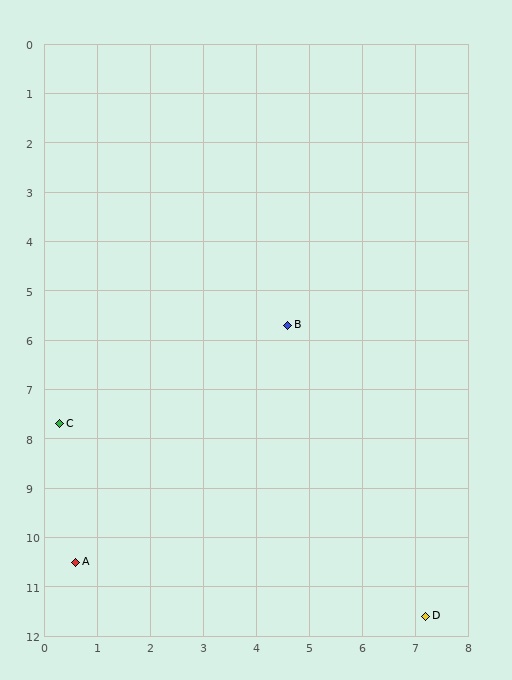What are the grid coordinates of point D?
Point D is at approximately (7.2, 11.6).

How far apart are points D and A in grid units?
Points D and A are about 6.7 grid units apart.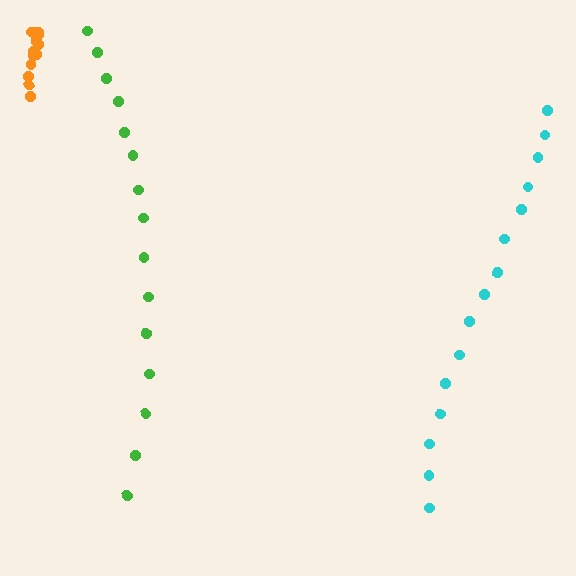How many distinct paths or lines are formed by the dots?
There are 3 distinct paths.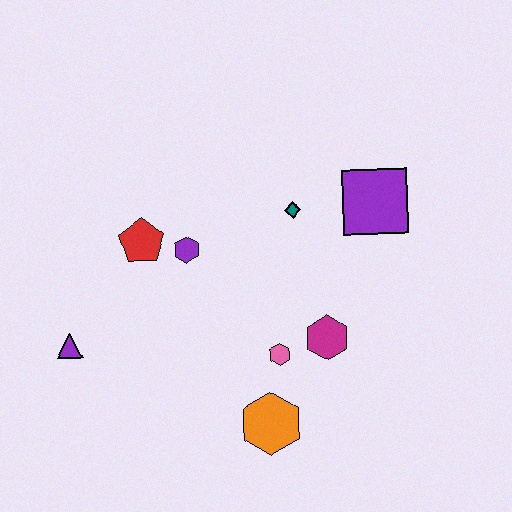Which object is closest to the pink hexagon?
The magenta hexagon is closest to the pink hexagon.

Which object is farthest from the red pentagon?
The purple square is farthest from the red pentagon.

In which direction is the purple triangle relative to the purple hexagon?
The purple triangle is to the left of the purple hexagon.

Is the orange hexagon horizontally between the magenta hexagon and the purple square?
No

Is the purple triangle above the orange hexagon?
Yes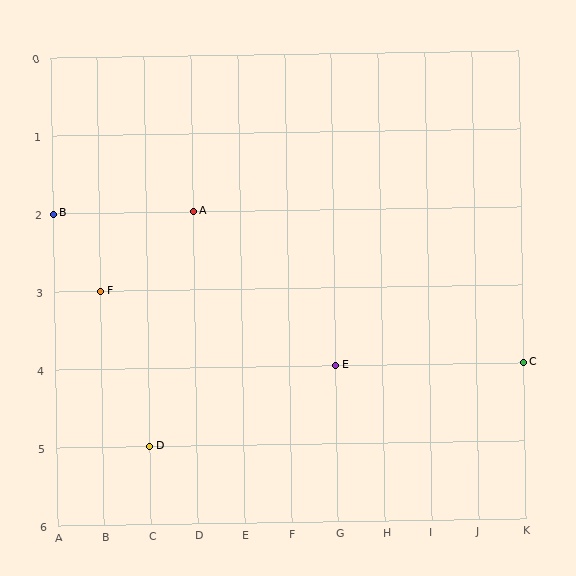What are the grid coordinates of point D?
Point D is at grid coordinates (C, 5).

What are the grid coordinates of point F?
Point F is at grid coordinates (B, 3).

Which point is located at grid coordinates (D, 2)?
Point A is at (D, 2).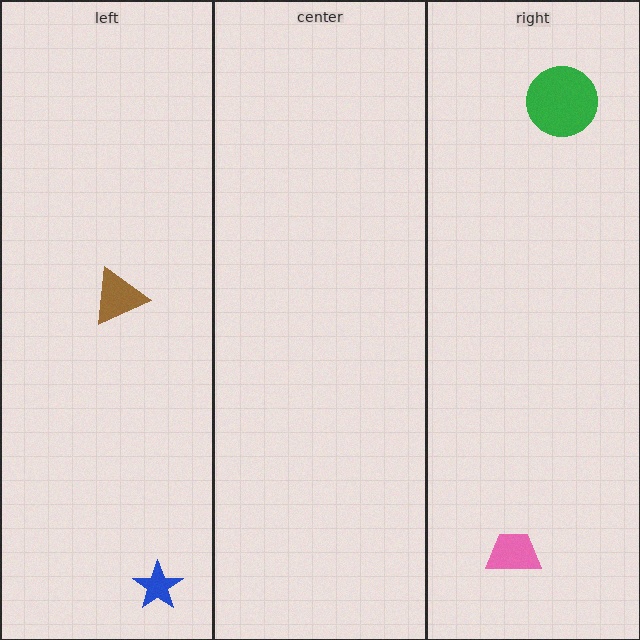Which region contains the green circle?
The right region.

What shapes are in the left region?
The blue star, the brown triangle.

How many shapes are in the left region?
2.